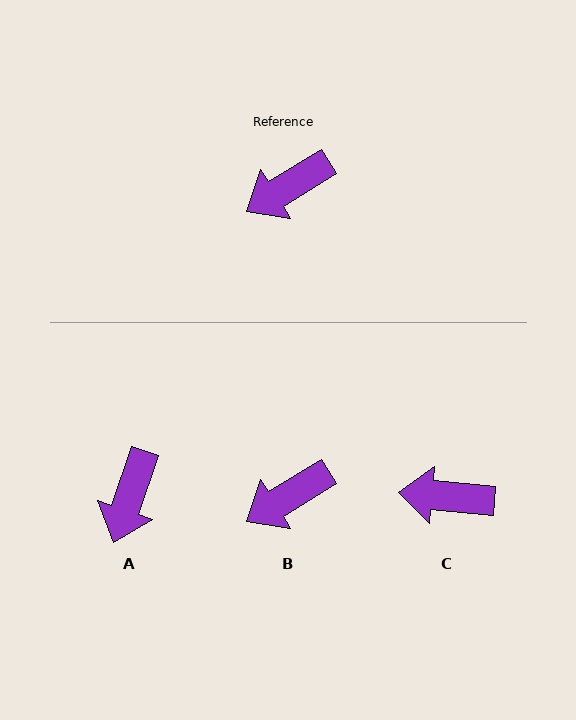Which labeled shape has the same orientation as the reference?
B.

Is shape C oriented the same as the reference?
No, it is off by about 36 degrees.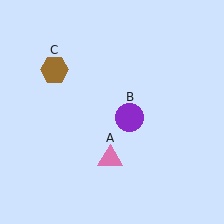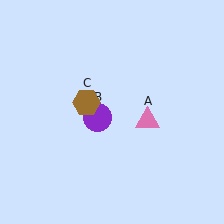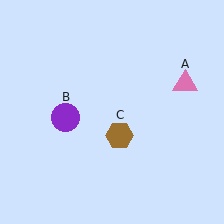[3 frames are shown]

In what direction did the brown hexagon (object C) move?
The brown hexagon (object C) moved down and to the right.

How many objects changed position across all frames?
3 objects changed position: pink triangle (object A), purple circle (object B), brown hexagon (object C).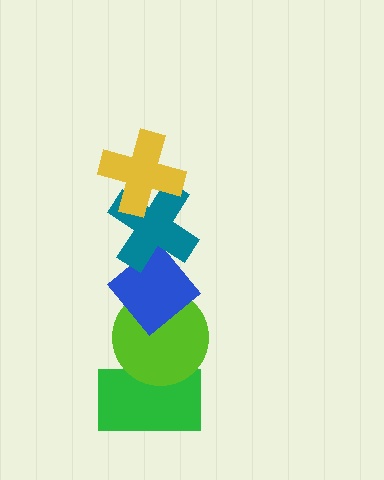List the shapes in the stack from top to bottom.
From top to bottom: the yellow cross, the teal cross, the blue diamond, the lime circle, the green rectangle.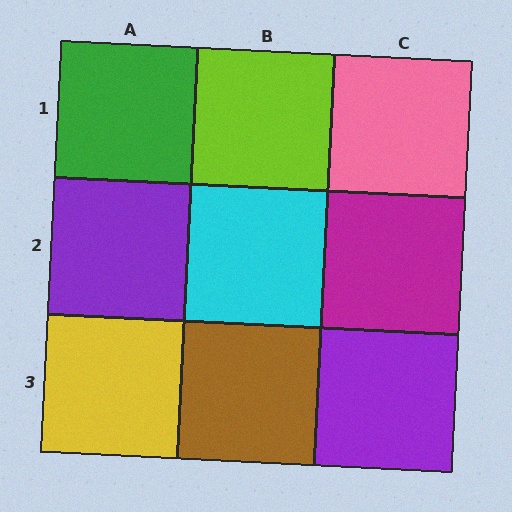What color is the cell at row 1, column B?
Lime.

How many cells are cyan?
1 cell is cyan.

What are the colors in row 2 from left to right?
Purple, cyan, magenta.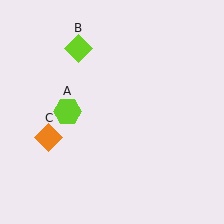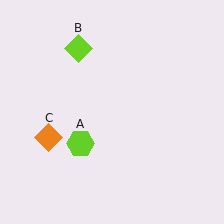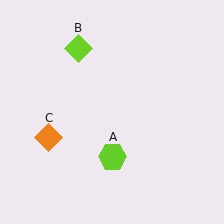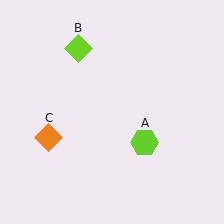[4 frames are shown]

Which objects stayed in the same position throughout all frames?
Lime diamond (object B) and orange diamond (object C) remained stationary.